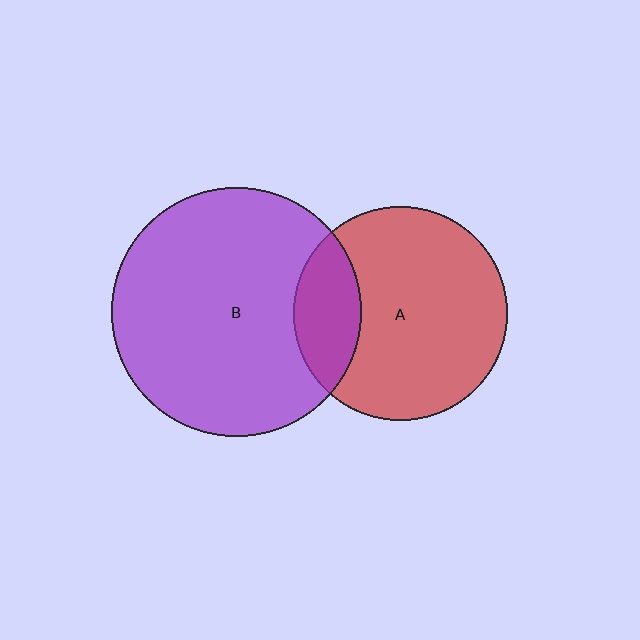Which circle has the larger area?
Circle B (purple).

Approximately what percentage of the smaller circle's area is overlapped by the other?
Approximately 20%.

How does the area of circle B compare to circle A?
Approximately 1.4 times.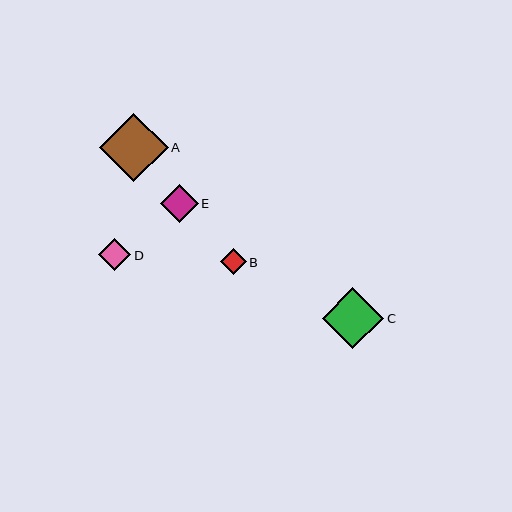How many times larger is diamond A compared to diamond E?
Diamond A is approximately 1.8 times the size of diamond E.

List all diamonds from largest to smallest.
From largest to smallest: A, C, E, D, B.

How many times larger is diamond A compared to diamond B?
Diamond A is approximately 2.7 times the size of diamond B.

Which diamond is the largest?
Diamond A is the largest with a size of approximately 69 pixels.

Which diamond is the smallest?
Diamond B is the smallest with a size of approximately 25 pixels.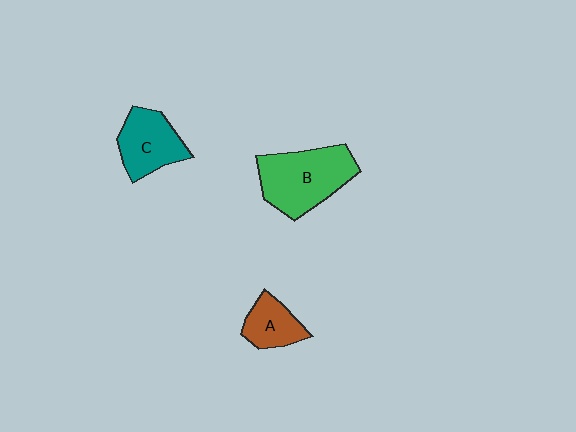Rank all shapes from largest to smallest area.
From largest to smallest: B (green), C (teal), A (brown).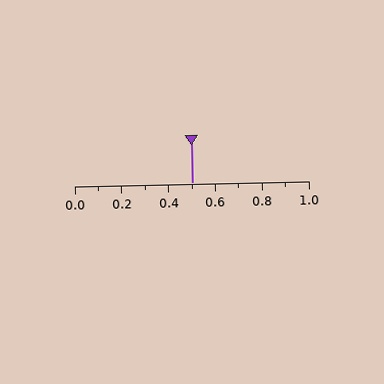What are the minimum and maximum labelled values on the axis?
The axis runs from 0.0 to 1.0.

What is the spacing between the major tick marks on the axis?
The major ticks are spaced 0.2 apart.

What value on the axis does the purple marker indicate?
The marker indicates approximately 0.5.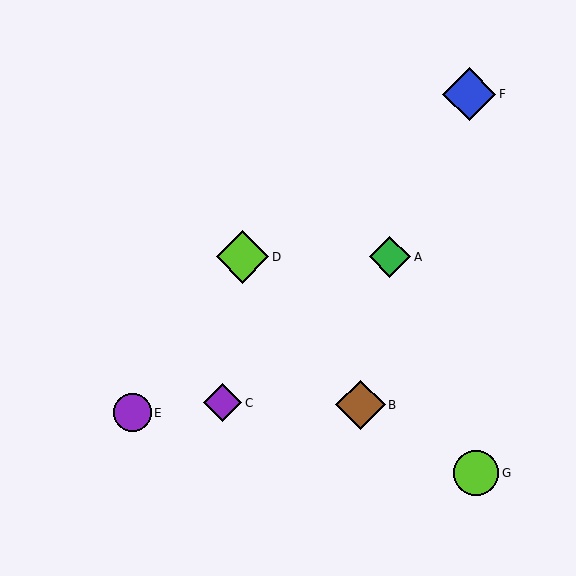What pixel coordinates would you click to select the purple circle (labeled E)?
Click at (132, 413) to select the purple circle E.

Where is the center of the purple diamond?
The center of the purple diamond is at (223, 403).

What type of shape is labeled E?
Shape E is a purple circle.